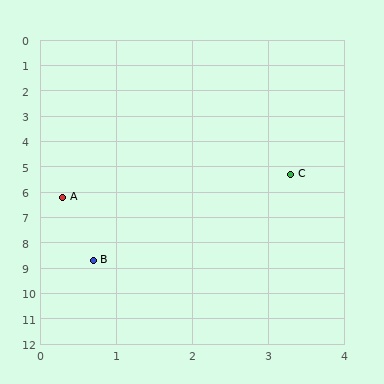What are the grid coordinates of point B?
Point B is at approximately (0.7, 8.7).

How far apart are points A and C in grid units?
Points A and C are about 3.1 grid units apart.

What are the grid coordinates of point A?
Point A is at approximately (0.3, 6.2).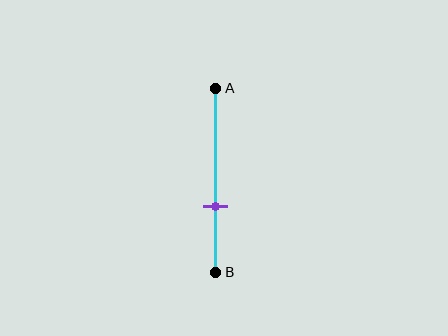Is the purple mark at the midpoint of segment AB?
No, the mark is at about 65% from A, not at the 50% midpoint.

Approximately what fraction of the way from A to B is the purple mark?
The purple mark is approximately 65% of the way from A to B.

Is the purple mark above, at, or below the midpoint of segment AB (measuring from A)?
The purple mark is below the midpoint of segment AB.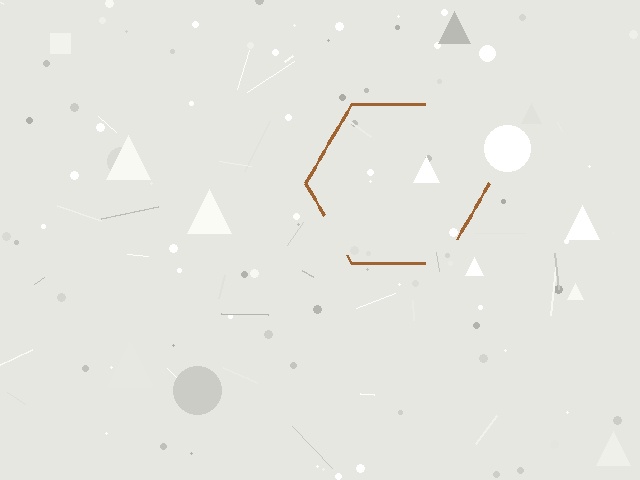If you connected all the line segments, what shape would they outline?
They would outline a hexagon.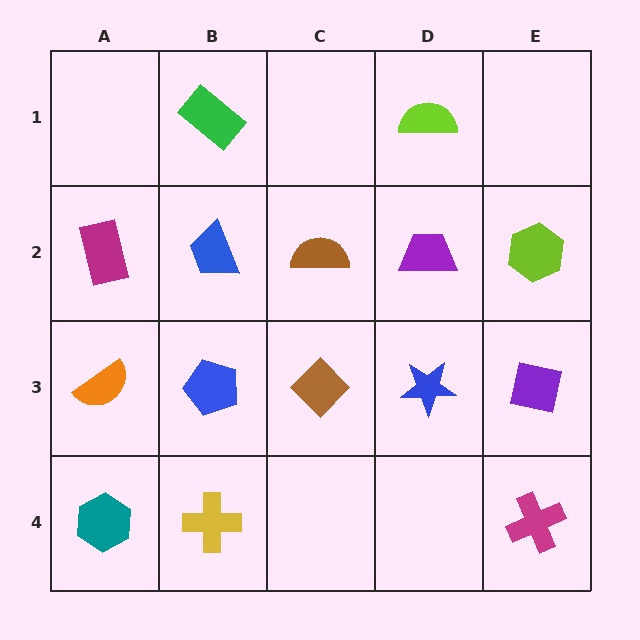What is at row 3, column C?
A brown diamond.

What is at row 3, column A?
An orange semicircle.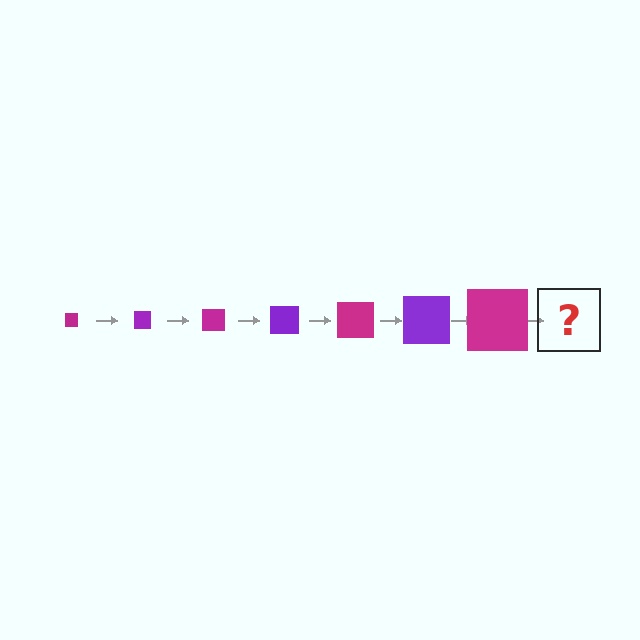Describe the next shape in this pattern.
It should be a purple square, larger than the previous one.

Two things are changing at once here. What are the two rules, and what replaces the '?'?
The two rules are that the square grows larger each step and the color cycles through magenta and purple. The '?' should be a purple square, larger than the previous one.